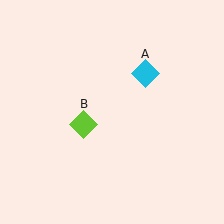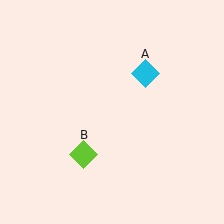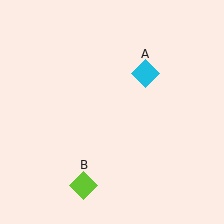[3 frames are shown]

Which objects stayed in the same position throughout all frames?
Cyan diamond (object A) remained stationary.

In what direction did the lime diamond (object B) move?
The lime diamond (object B) moved down.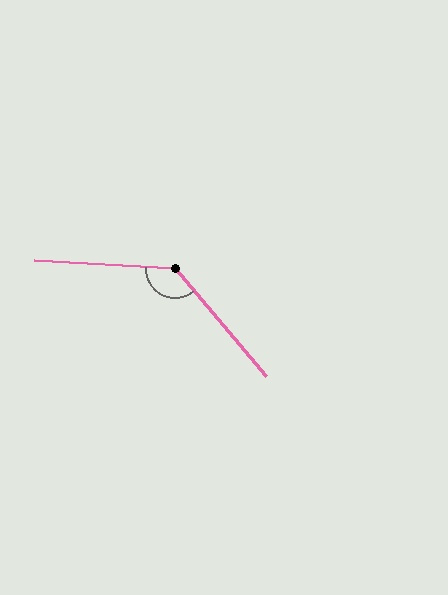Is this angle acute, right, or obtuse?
It is obtuse.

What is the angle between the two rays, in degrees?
Approximately 133 degrees.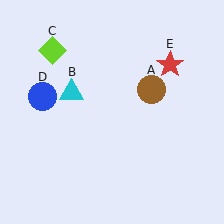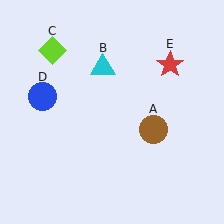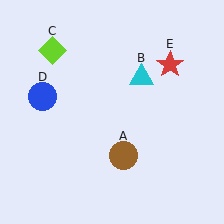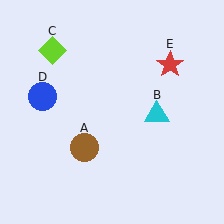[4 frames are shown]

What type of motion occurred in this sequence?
The brown circle (object A), cyan triangle (object B) rotated clockwise around the center of the scene.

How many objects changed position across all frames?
2 objects changed position: brown circle (object A), cyan triangle (object B).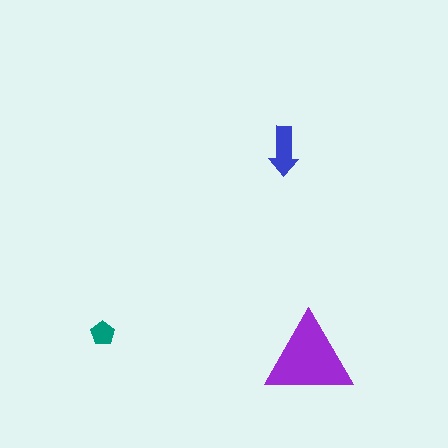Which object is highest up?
The blue arrow is topmost.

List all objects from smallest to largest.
The teal pentagon, the blue arrow, the purple triangle.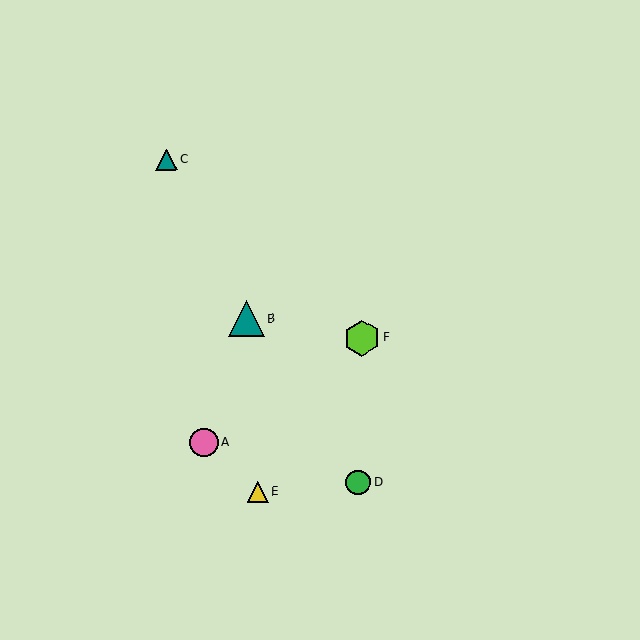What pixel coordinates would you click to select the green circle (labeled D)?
Click at (358, 482) to select the green circle D.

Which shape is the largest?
The teal triangle (labeled B) is the largest.